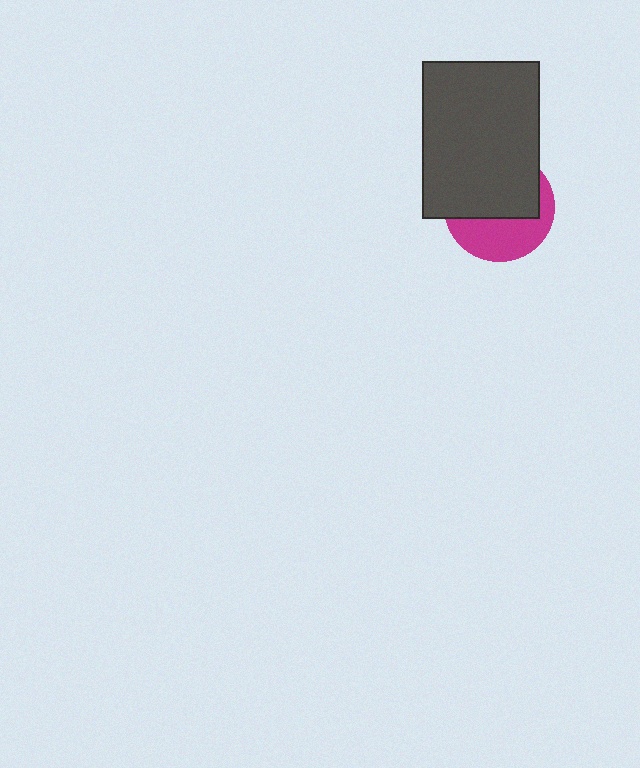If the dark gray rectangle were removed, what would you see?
You would see the complete magenta circle.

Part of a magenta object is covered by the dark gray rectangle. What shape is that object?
It is a circle.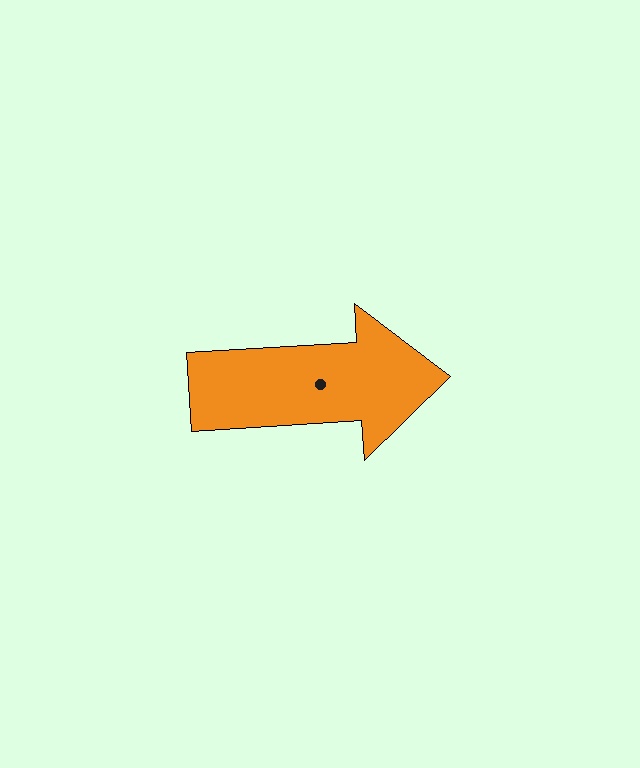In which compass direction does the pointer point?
East.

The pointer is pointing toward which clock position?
Roughly 3 o'clock.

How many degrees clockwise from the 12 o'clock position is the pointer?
Approximately 87 degrees.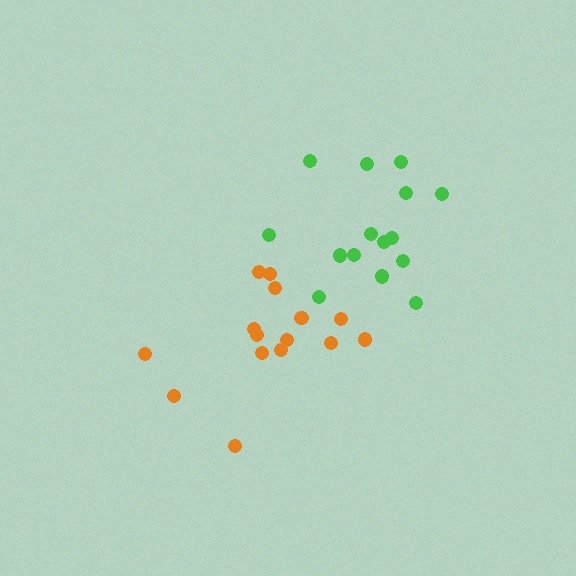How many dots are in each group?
Group 1: 15 dots, Group 2: 15 dots (30 total).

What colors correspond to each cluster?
The clusters are colored: orange, green.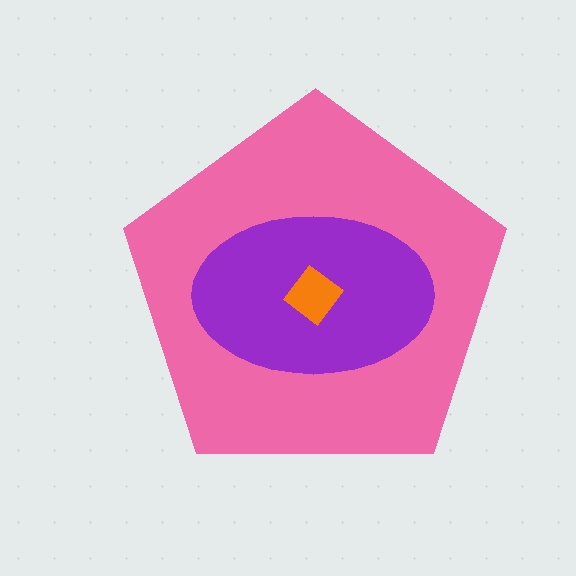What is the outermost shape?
The pink pentagon.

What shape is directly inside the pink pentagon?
The purple ellipse.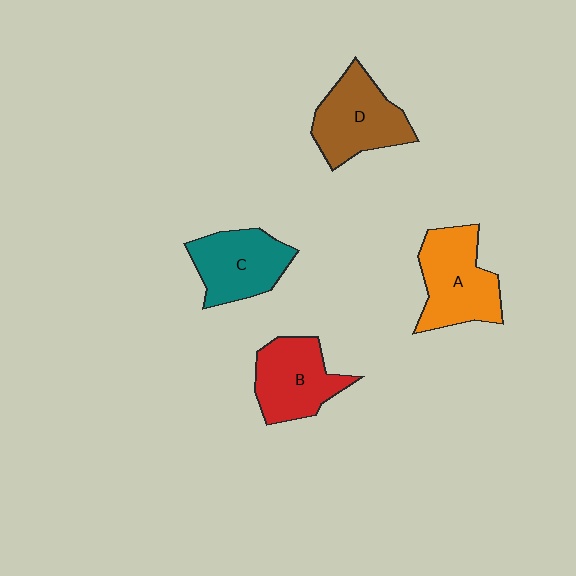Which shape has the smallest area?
Shape B (red).